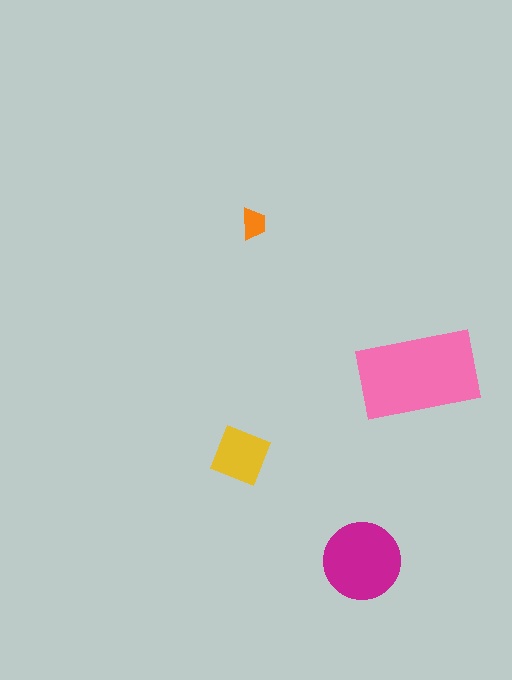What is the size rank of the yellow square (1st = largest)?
3rd.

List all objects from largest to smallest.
The pink rectangle, the magenta circle, the yellow square, the orange trapezoid.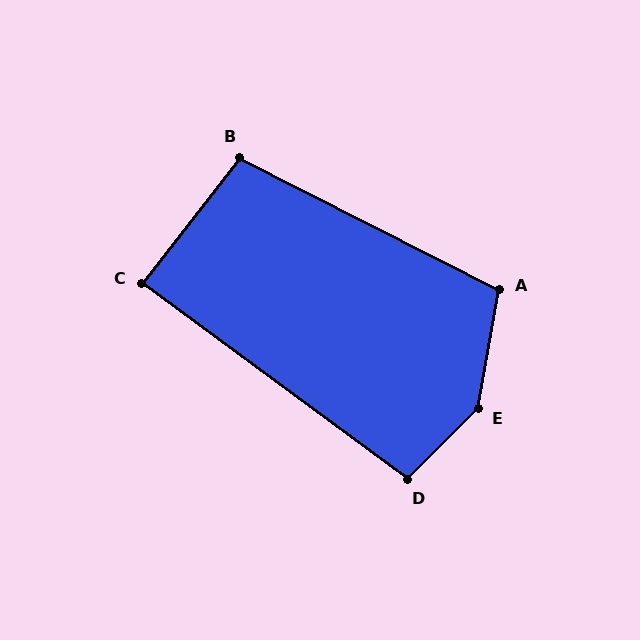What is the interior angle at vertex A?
Approximately 107 degrees (obtuse).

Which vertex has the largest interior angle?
E, at approximately 145 degrees.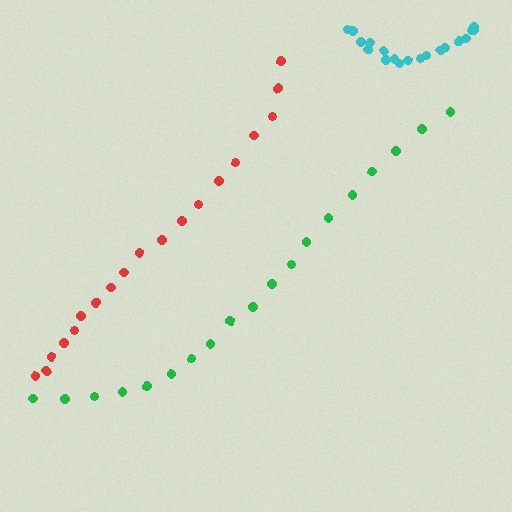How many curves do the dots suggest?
There are 3 distinct paths.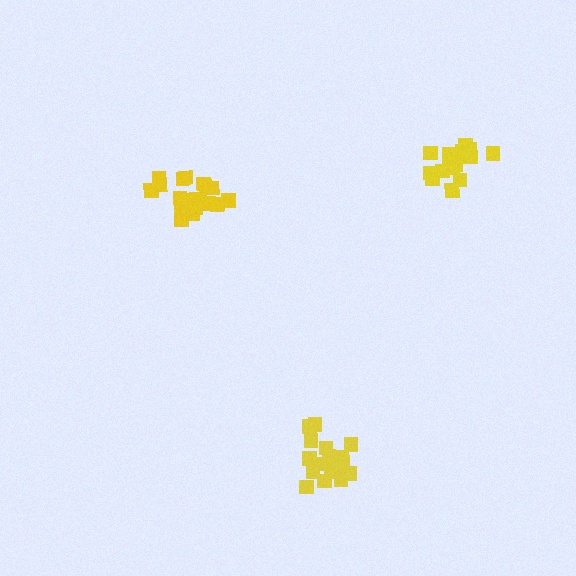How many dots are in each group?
Group 1: 20 dots, Group 2: 20 dots, Group 3: 16 dots (56 total).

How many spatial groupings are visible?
There are 3 spatial groupings.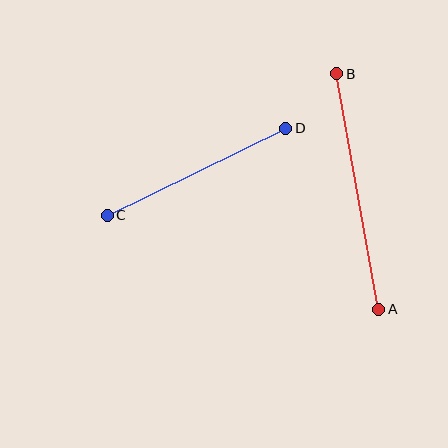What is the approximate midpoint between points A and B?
The midpoint is at approximately (358, 192) pixels.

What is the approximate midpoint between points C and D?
The midpoint is at approximately (197, 172) pixels.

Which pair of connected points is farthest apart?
Points A and B are farthest apart.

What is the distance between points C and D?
The distance is approximately 199 pixels.